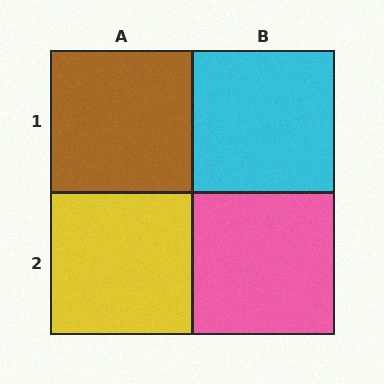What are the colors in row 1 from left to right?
Brown, cyan.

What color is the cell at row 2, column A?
Yellow.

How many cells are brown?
1 cell is brown.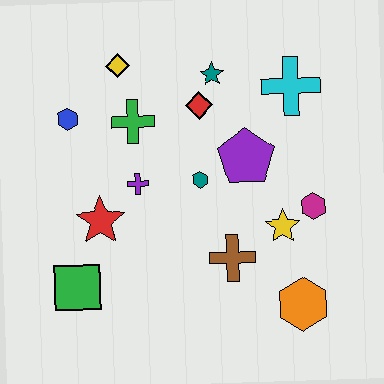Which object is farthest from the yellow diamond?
The orange hexagon is farthest from the yellow diamond.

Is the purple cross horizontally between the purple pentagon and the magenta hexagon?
No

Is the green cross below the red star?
No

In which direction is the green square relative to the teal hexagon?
The green square is to the left of the teal hexagon.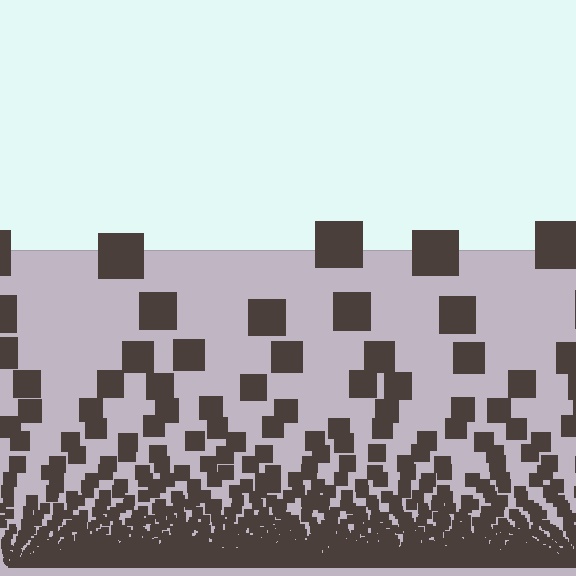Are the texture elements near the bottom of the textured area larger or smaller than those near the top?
Smaller. The gradient is inverted — elements near the bottom are smaller and denser.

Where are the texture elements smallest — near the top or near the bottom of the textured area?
Near the bottom.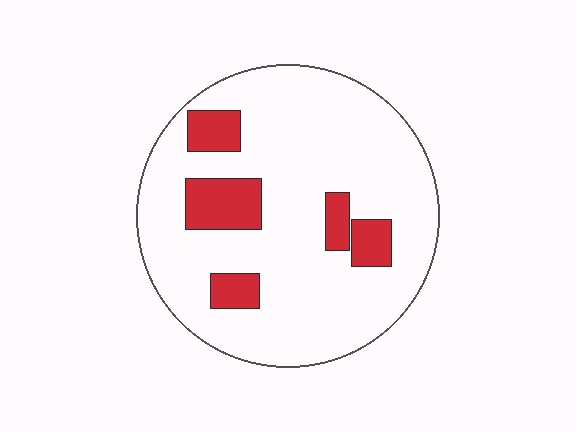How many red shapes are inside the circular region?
5.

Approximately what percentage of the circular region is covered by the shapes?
Approximately 15%.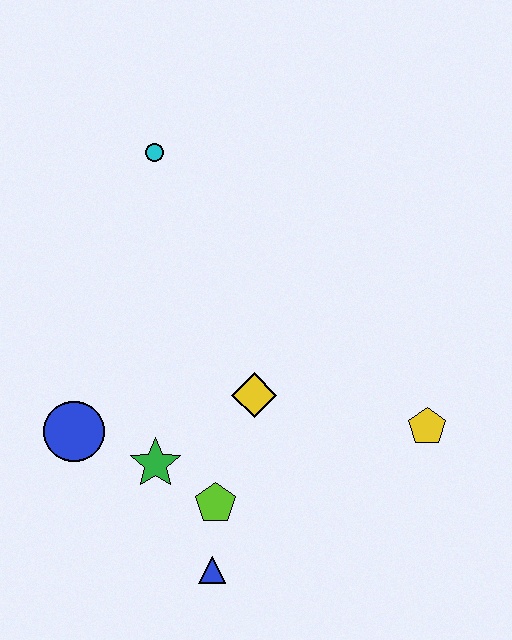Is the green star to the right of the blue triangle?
No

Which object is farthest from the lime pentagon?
The cyan circle is farthest from the lime pentagon.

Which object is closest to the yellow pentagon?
The yellow diamond is closest to the yellow pentagon.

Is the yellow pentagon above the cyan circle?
No